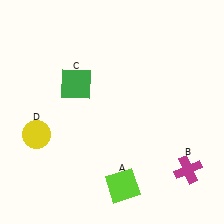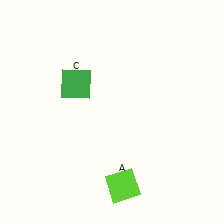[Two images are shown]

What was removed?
The yellow circle (D), the magenta cross (B) were removed in Image 2.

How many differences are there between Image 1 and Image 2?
There are 2 differences between the two images.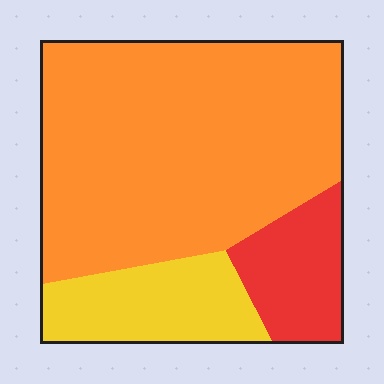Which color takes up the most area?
Orange, at roughly 70%.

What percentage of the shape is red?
Red takes up about one eighth (1/8) of the shape.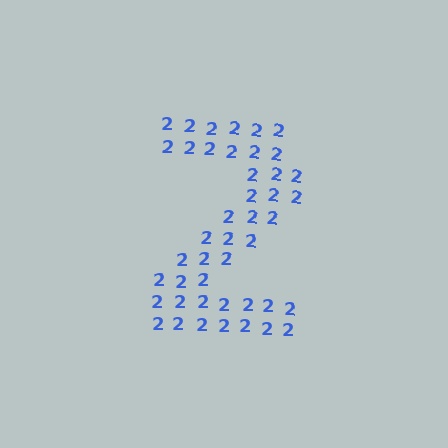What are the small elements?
The small elements are digit 2's.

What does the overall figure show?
The overall figure shows the digit 2.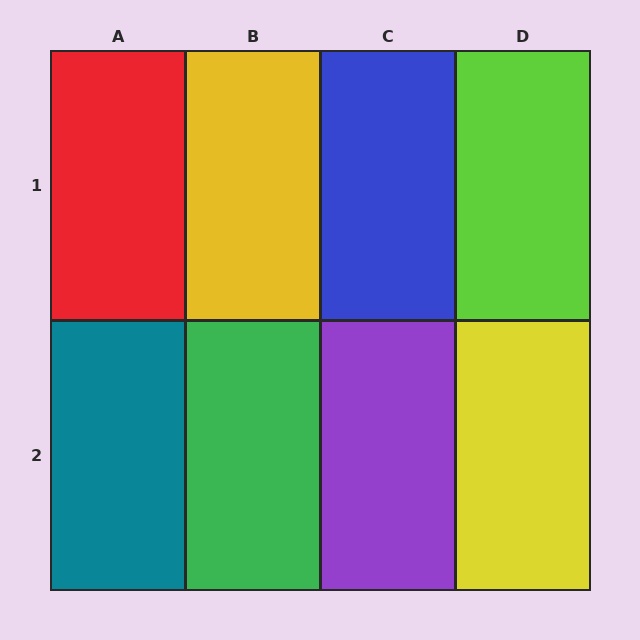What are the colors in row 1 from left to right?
Red, yellow, blue, lime.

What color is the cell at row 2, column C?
Purple.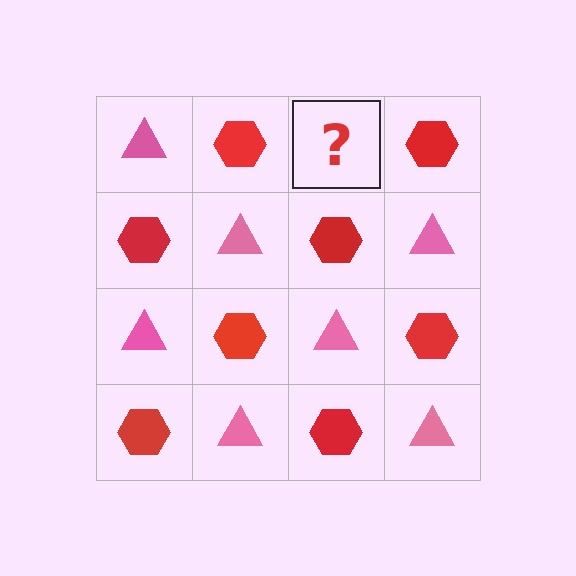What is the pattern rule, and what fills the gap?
The rule is that it alternates pink triangle and red hexagon in a checkerboard pattern. The gap should be filled with a pink triangle.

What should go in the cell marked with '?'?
The missing cell should contain a pink triangle.